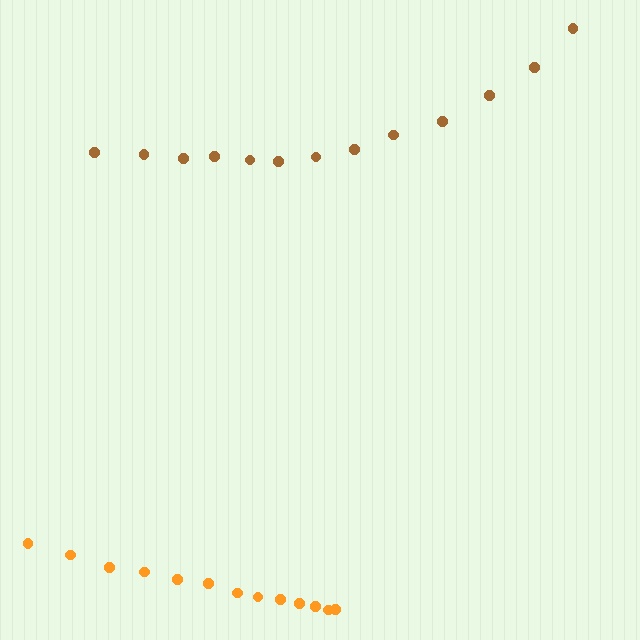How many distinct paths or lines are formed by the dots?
There are 2 distinct paths.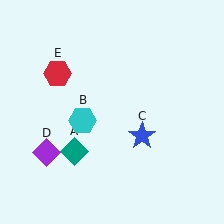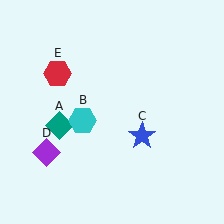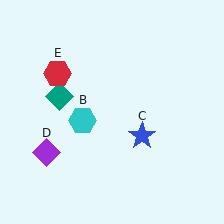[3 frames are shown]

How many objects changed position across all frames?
1 object changed position: teal diamond (object A).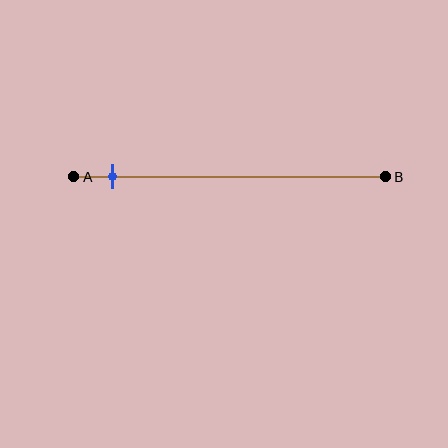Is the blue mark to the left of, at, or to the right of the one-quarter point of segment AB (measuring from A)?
The blue mark is to the left of the one-quarter point of segment AB.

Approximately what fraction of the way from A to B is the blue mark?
The blue mark is approximately 10% of the way from A to B.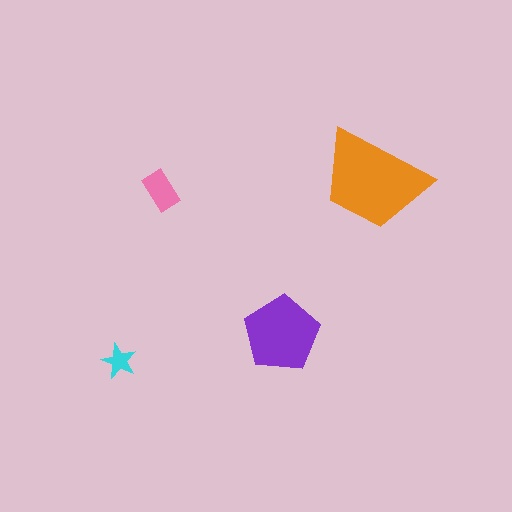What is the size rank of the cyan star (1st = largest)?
4th.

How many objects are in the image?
There are 4 objects in the image.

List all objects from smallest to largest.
The cyan star, the pink rectangle, the purple pentagon, the orange trapezoid.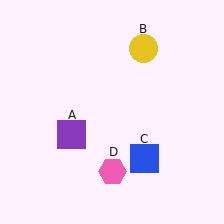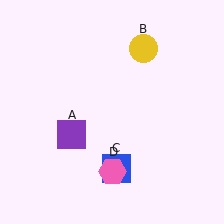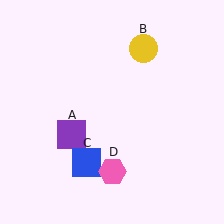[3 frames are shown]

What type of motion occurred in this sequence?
The blue square (object C) rotated clockwise around the center of the scene.